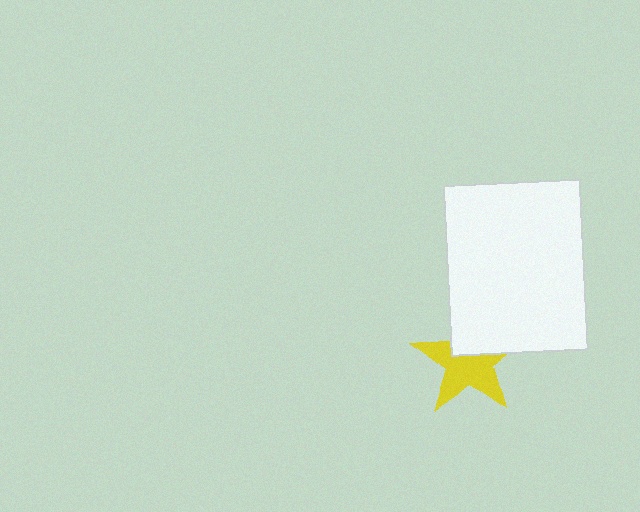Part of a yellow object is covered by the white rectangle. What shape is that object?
It is a star.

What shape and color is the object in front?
The object in front is a white rectangle.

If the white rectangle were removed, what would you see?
You would see the complete yellow star.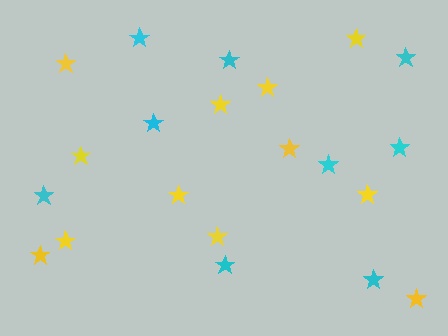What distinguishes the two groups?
There are 2 groups: one group of cyan stars (9) and one group of yellow stars (12).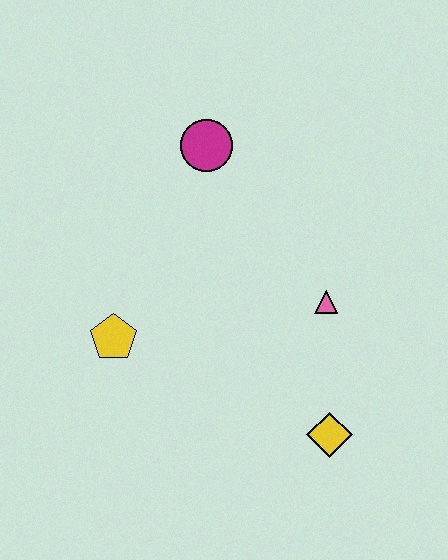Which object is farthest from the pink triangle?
The yellow pentagon is farthest from the pink triangle.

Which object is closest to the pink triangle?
The yellow diamond is closest to the pink triangle.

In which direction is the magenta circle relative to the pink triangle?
The magenta circle is above the pink triangle.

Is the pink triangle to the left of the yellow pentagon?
No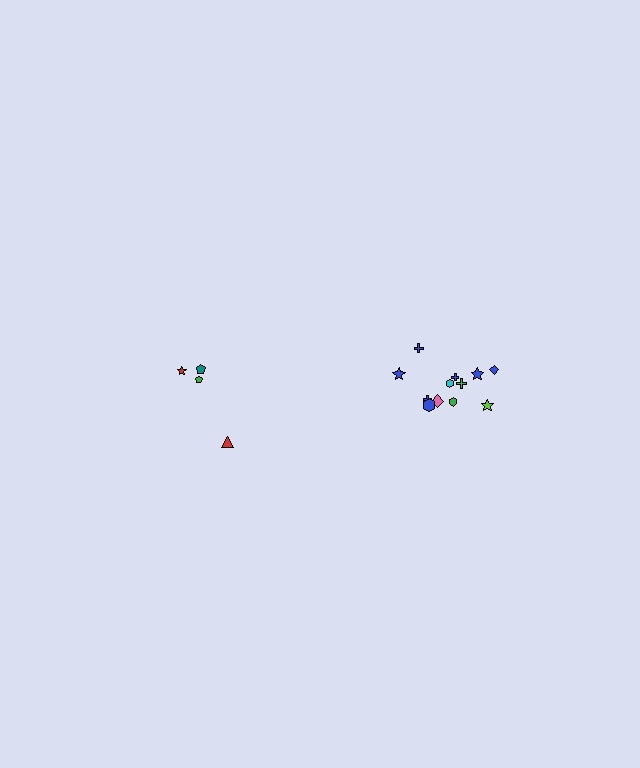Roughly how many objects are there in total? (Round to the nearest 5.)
Roughly 15 objects in total.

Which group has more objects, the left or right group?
The right group.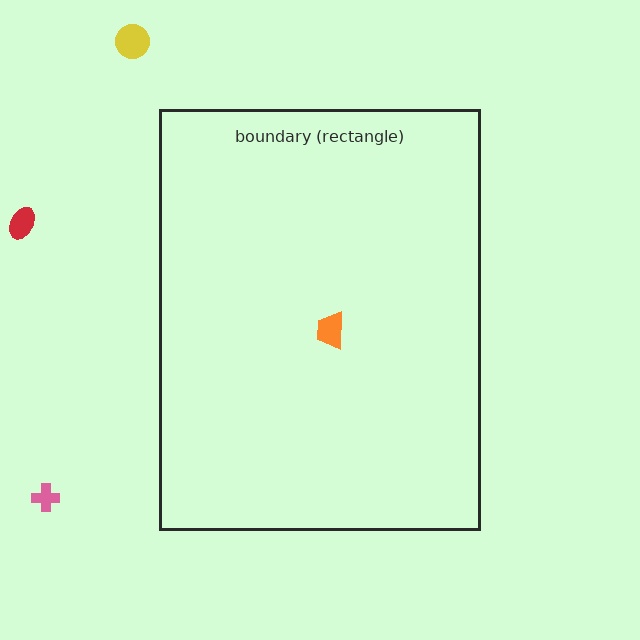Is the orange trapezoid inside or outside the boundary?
Inside.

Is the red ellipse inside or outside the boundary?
Outside.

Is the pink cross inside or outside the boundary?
Outside.